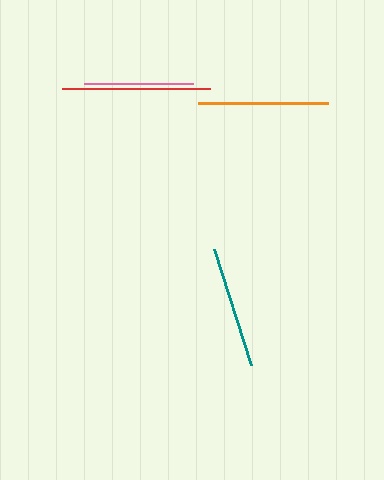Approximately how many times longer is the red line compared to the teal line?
The red line is approximately 1.2 times the length of the teal line.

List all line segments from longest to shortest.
From longest to shortest: red, orange, teal, pink.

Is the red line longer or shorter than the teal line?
The red line is longer than the teal line.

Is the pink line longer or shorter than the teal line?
The teal line is longer than the pink line.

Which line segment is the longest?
The red line is the longest at approximately 148 pixels.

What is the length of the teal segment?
The teal segment is approximately 121 pixels long.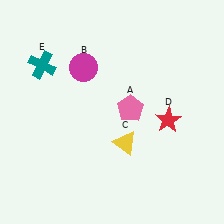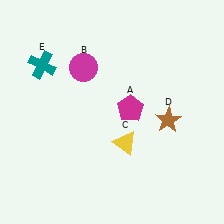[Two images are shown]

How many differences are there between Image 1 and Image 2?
There are 2 differences between the two images.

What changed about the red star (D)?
In Image 1, D is red. In Image 2, it changed to brown.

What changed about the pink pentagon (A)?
In Image 1, A is pink. In Image 2, it changed to magenta.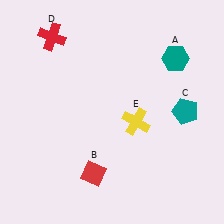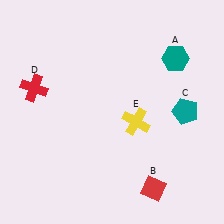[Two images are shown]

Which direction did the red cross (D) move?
The red cross (D) moved down.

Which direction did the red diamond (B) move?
The red diamond (B) moved right.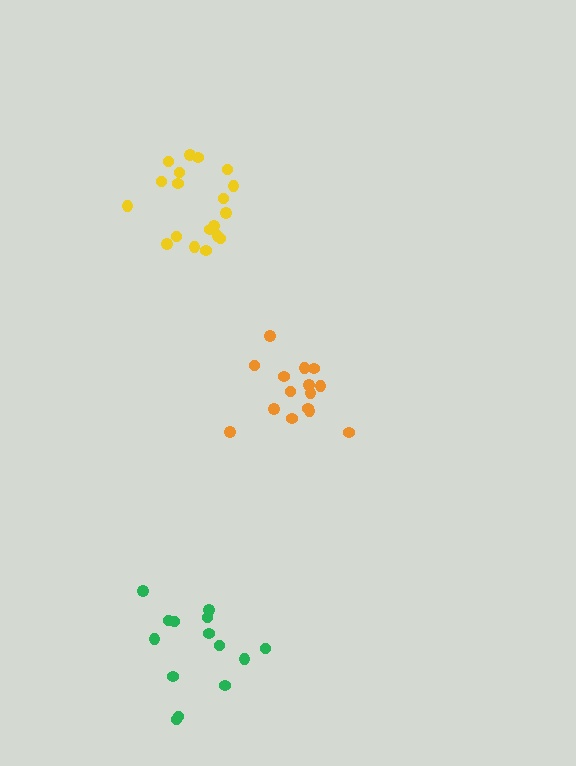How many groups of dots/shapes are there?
There are 3 groups.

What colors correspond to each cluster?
The clusters are colored: green, orange, yellow.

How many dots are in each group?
Group 1: 14 dots, Group 2: 15 dots, Group 3: 19 dots (48 total).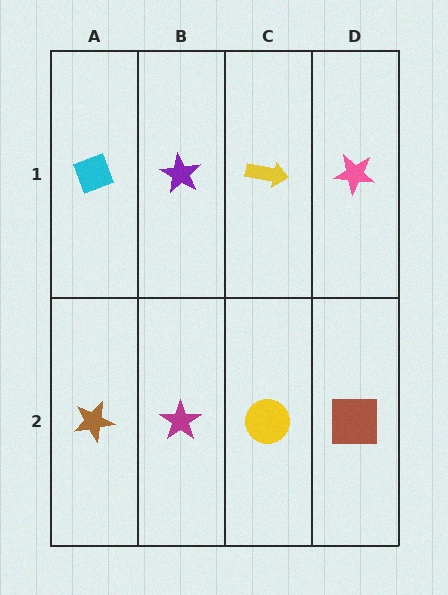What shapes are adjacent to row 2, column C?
A yellow arrow (row 1, column C), a magenta star (row 2, column B), a brown square (row 2, column D).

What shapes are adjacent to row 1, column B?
A magenta star (row 2, column B), a cyan diamond (row 1, column A), a yellow arrow (row 1, column C).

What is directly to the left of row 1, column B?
A cyan diamond.